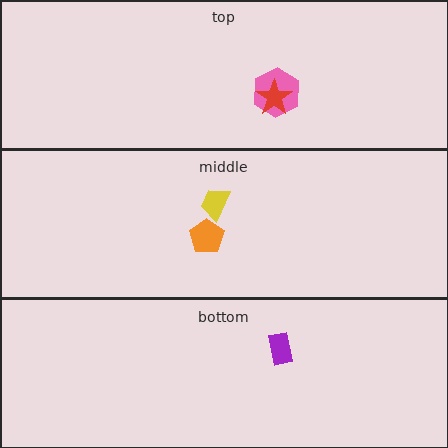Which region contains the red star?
The top region.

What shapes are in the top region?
The pink hexagon, the red star.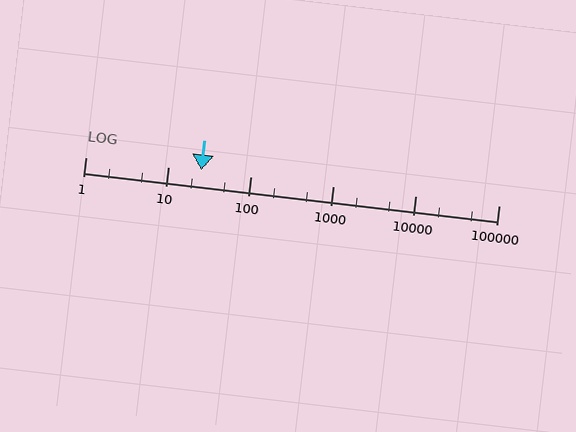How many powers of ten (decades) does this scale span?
The scale spans 5 decades, from 1 to 100000.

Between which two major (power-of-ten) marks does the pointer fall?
The pointer is between 10 and 100.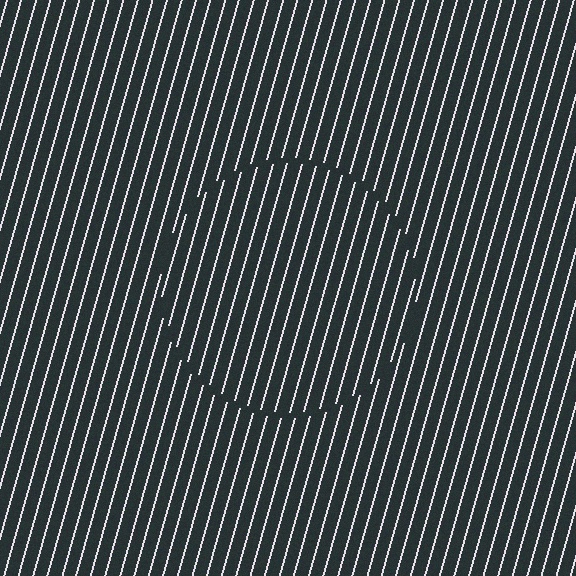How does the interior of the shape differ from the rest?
The interior of the shape contains the same grating, shifted by half a period — the contour is defined by the phase discontinuity where line-ends from the inner and outer gratings abut.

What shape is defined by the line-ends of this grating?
An illusory circle. The interior of the shape contains the same grating, shifted by half a period — the contour is defined by the phase discontinuity where line-ends from the inner and outer gratings abut.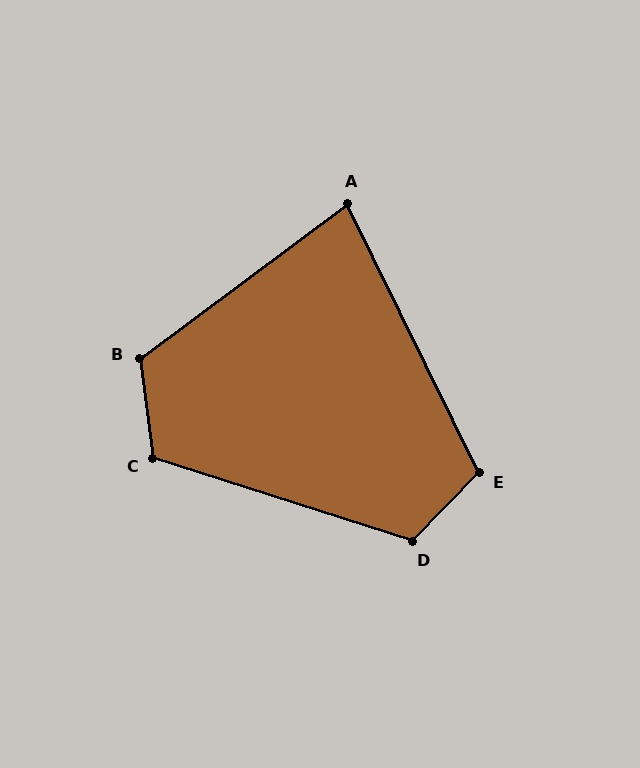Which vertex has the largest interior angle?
B, at approximately 119 degrees.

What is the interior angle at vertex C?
Approximately 116 degrees (obtuse).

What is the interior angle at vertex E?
Approximately 110 degrees (obtuse).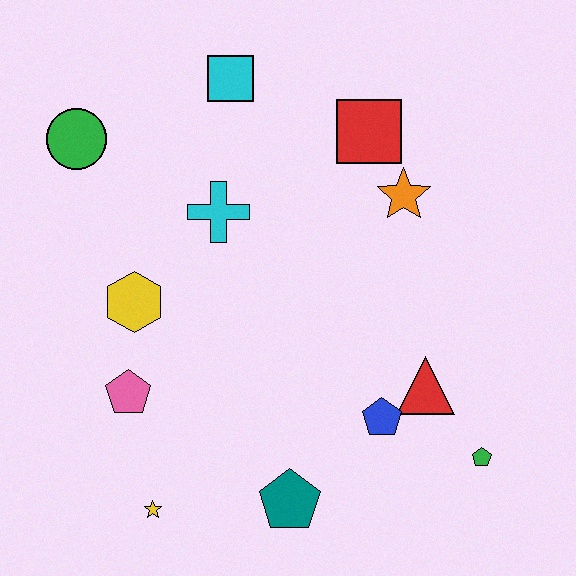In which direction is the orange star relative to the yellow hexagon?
The orange star is to the right of the yellow hexagon.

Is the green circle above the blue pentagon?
Yes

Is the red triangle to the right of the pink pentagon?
Yes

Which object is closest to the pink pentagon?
The yellow hexagon is closest to the pink pentagon.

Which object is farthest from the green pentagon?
The green circle is farthest from the green pentagon.